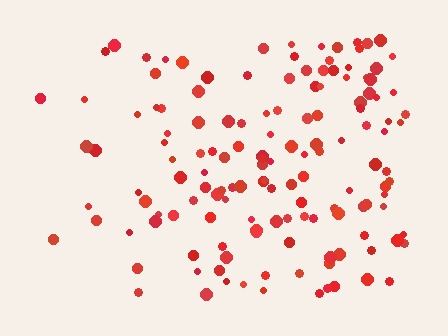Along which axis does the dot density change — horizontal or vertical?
Horizontal.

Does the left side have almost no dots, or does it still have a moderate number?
Still a moderate number, just noticeably fewer than the right.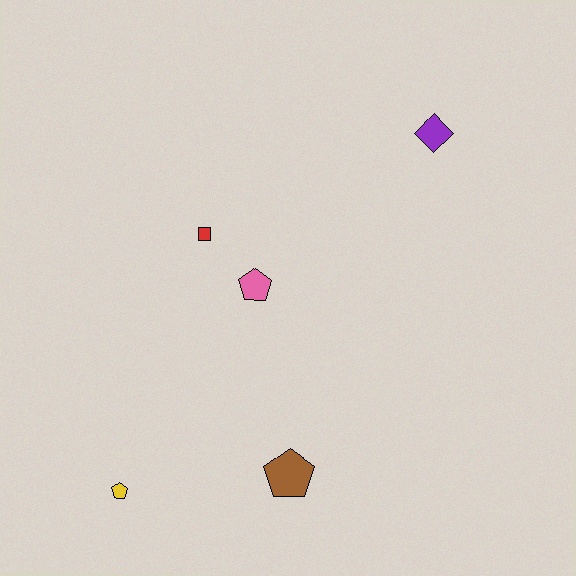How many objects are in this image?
There are 5 objects.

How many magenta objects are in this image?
There are no magenta objects.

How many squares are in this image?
There is 1 square.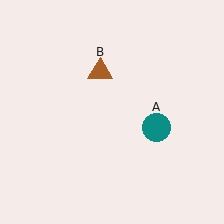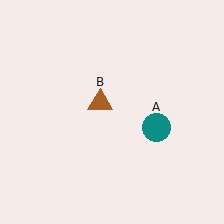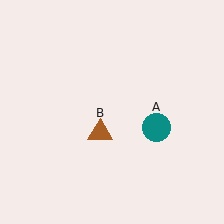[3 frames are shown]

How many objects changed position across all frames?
1 object changed position: brown triangle (object B).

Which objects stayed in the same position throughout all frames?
Teal circle (object A) remained stationary.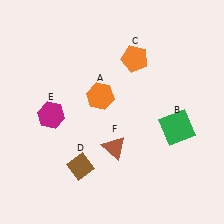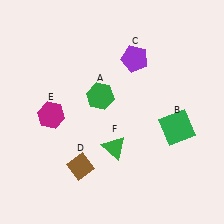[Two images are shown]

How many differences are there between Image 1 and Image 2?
There are 3 differences between the two images.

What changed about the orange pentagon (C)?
In Image 1, C is orange. In Image 2, it changed to purple.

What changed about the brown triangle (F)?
In Image 1, F is brown. In Image 2, it changed to green.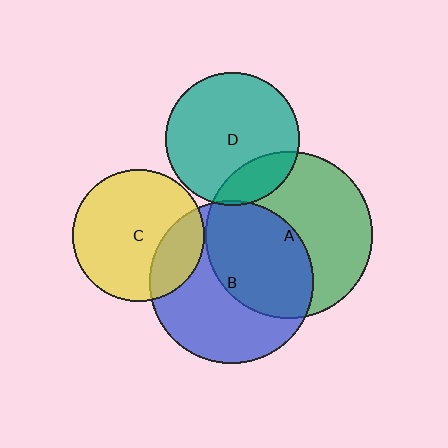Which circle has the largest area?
Circle A (green).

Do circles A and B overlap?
Yes.